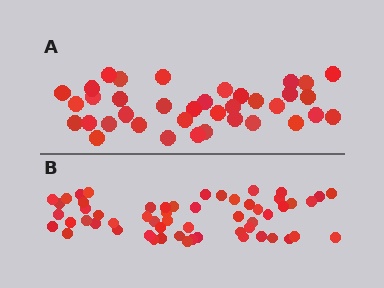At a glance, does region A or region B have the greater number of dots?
Region B (the bottom region) has more dots.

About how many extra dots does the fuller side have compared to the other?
Region B has approximately 20 more dots than region A.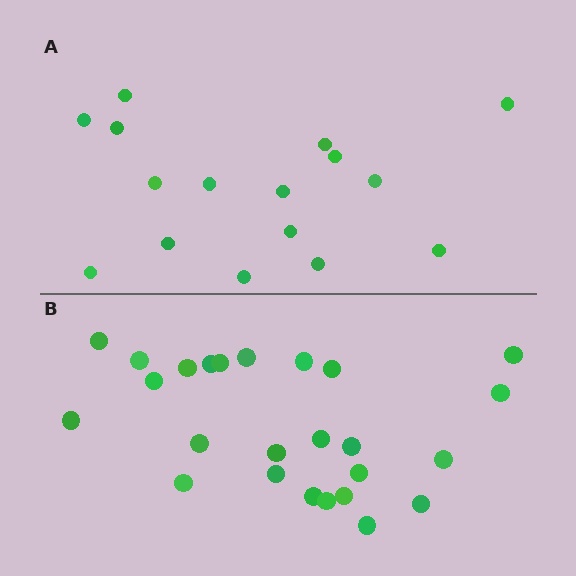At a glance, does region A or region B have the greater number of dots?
Region B (the bottom region) has more dots.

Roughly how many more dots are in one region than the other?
Region B has roughly 8 or so more dots than region A.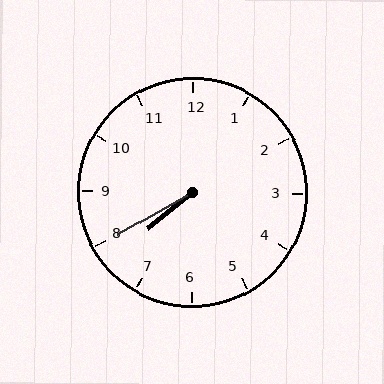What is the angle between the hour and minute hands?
Approximately 10 degrees.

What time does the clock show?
7:40.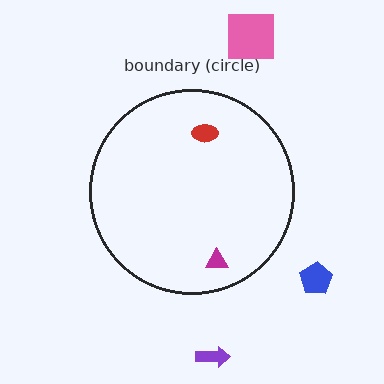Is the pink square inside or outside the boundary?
Outside.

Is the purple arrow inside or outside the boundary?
Outside.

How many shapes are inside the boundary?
2 inside, 3 outside.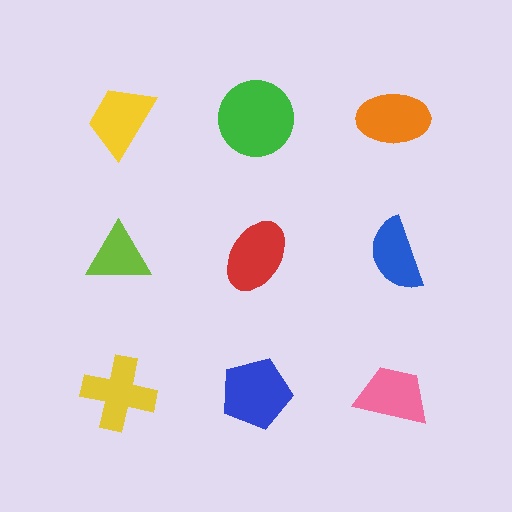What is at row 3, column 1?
A yellow cross.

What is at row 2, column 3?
A blue semicircle.